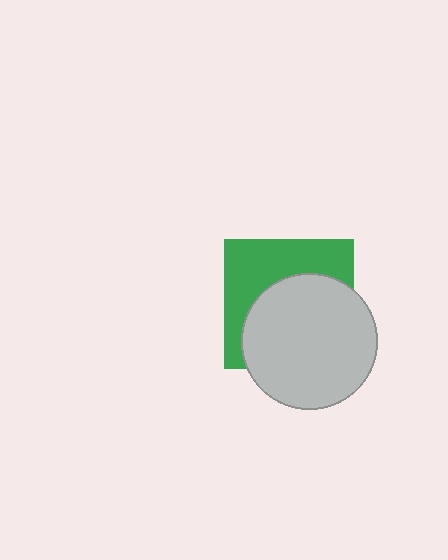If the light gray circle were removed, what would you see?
You would see the complete green square.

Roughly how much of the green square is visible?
A small part of it is visible (roughly 43%).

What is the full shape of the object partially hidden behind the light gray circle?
The partially hidden object is a green square.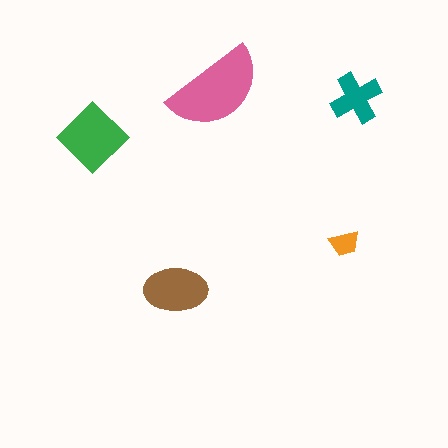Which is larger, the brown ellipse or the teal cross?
The brown ellipse.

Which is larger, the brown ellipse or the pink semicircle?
The pink semicircle.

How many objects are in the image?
There are 5 objects in the image.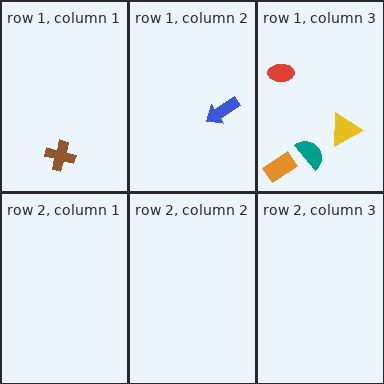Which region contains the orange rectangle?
The row 1, column 3 region.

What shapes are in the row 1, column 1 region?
The brown cross.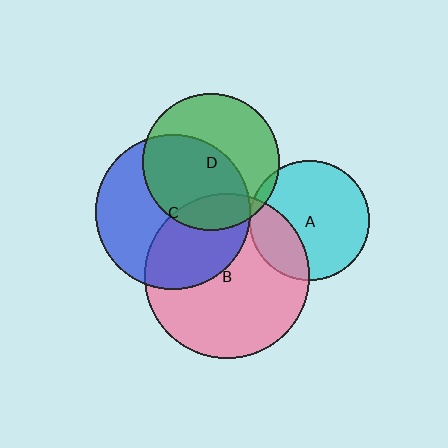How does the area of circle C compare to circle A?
Approximately 1.7 times.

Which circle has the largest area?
Circle B (pink).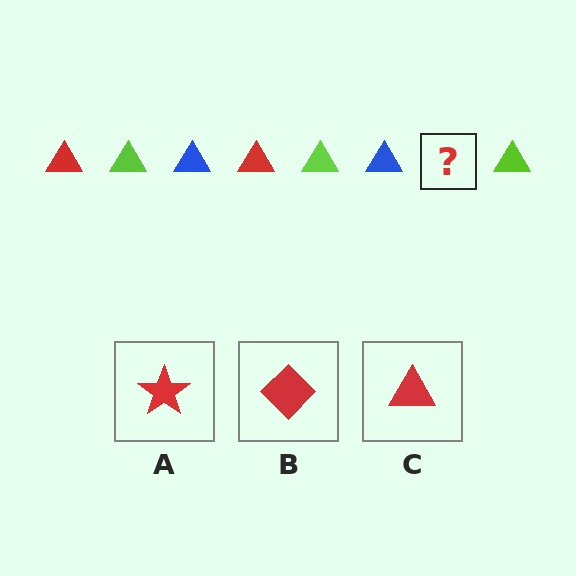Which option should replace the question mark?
Option C.